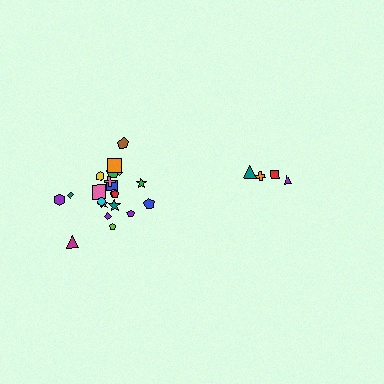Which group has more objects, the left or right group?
The left group.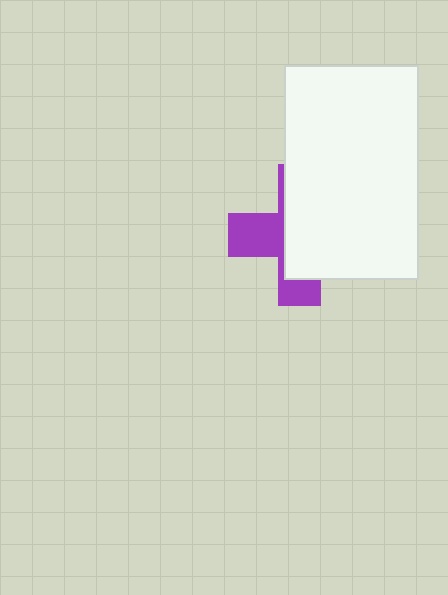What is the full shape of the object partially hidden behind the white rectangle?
The partially hidden object is a purple cross.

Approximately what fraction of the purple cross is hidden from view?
Roughly 62% of the purple cross is hidden behind the white rectangle.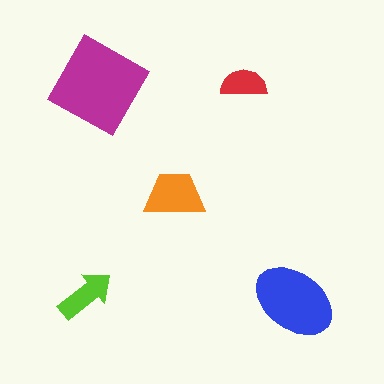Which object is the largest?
The magenta diamond.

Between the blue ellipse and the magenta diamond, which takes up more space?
The magenta diamond.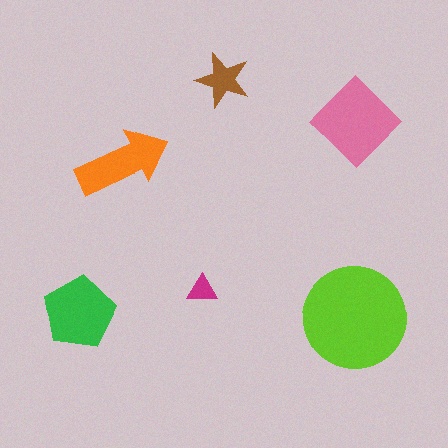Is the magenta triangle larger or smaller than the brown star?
Smaller.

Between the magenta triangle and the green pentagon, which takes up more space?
The green pentagon.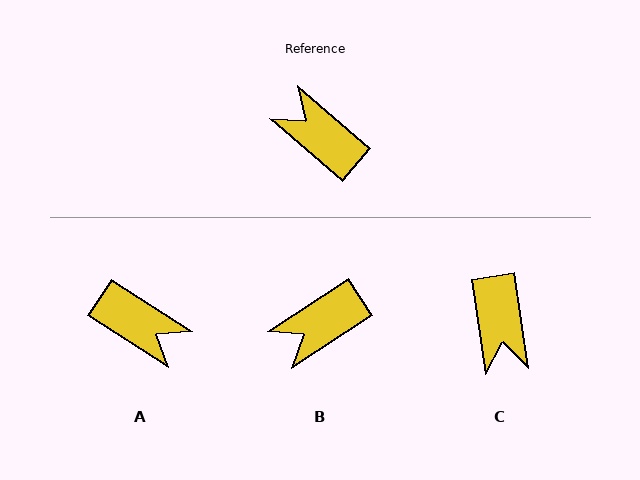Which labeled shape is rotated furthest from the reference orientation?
A, about 172 degrees away.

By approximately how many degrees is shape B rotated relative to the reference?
Approximately 74 degrees counter-clockwise.